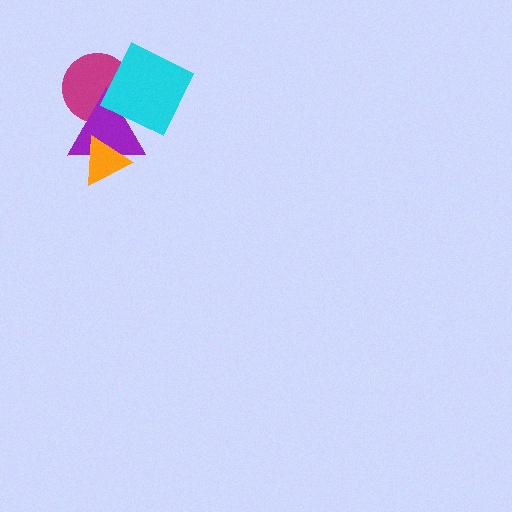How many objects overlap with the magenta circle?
2 objects overlap with the magenta circle.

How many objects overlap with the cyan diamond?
2 objects overlap with the cyan diamond.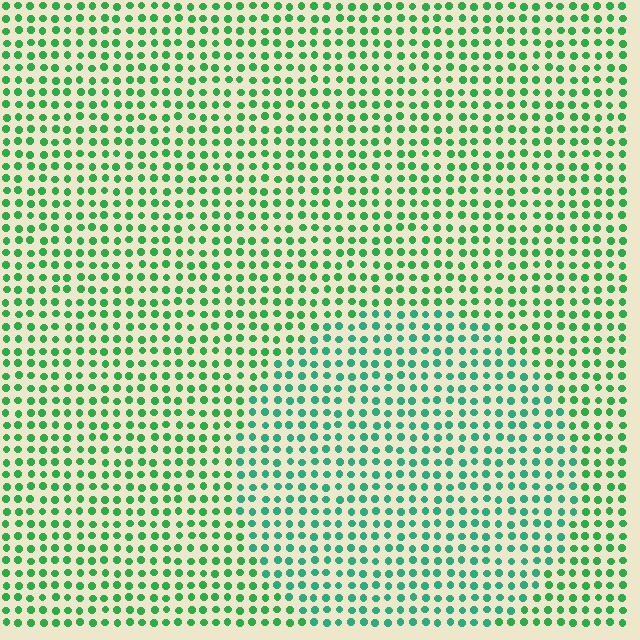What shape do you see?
I see a circle.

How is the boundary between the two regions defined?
The boundary is defined purely by a slight shift in hue (about 26 degrees). Spacing, size, and orientation are identical on both sides.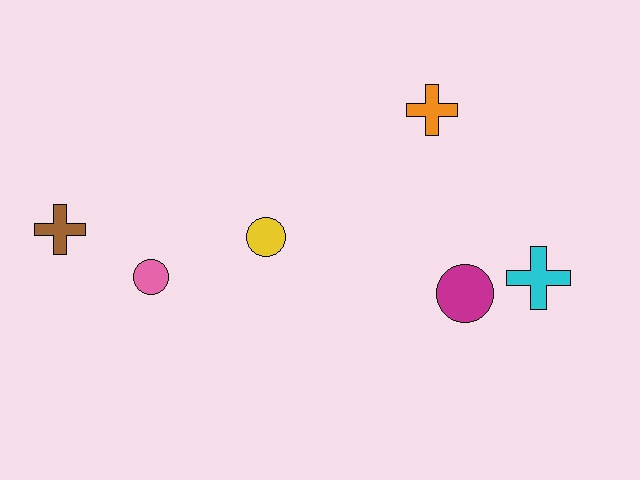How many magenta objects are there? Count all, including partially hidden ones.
There is 1 magenta object.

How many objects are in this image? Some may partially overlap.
There are 6 objects.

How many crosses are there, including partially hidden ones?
There are 3 crosses.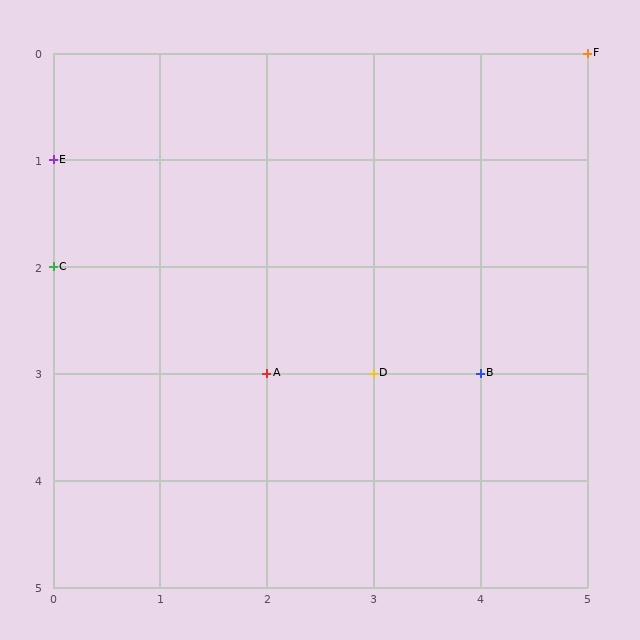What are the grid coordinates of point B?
Point B is at grid coordinates (4, 3).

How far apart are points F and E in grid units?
Points F and E are 5 columns and 1 row apart (about 5.1 grid units diagonally).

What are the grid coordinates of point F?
Point F is at grid coordinates (5, 0).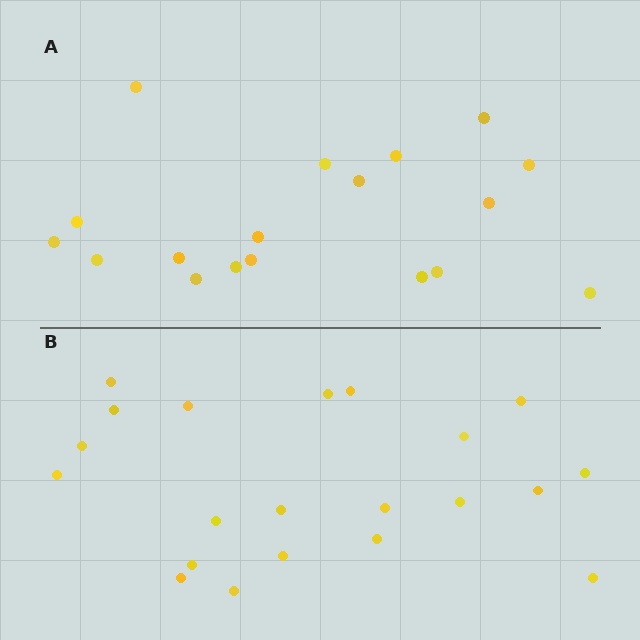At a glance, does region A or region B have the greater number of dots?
Region B (the bottom region) has more dots.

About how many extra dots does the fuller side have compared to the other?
Region B has just a few more — roughly 2 or 3 more dots than region A.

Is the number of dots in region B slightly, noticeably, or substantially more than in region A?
Region B has only slightly more — the two regions are fairly close. The ratio is roughly 1.2 to 1.